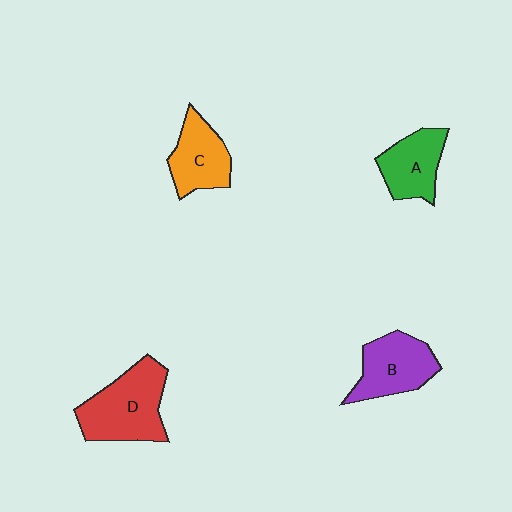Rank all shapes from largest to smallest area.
From largest to smallest: D (red), B (purple), C (orange), A (green).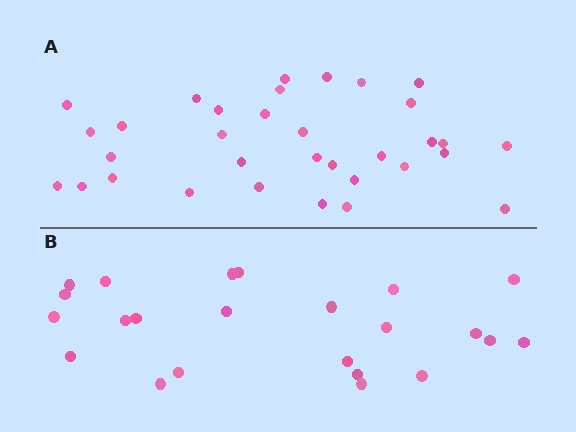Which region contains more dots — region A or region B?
Region A (the top region) has more dots.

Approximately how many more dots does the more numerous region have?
Region A has roughly 10 or so more dots than region B.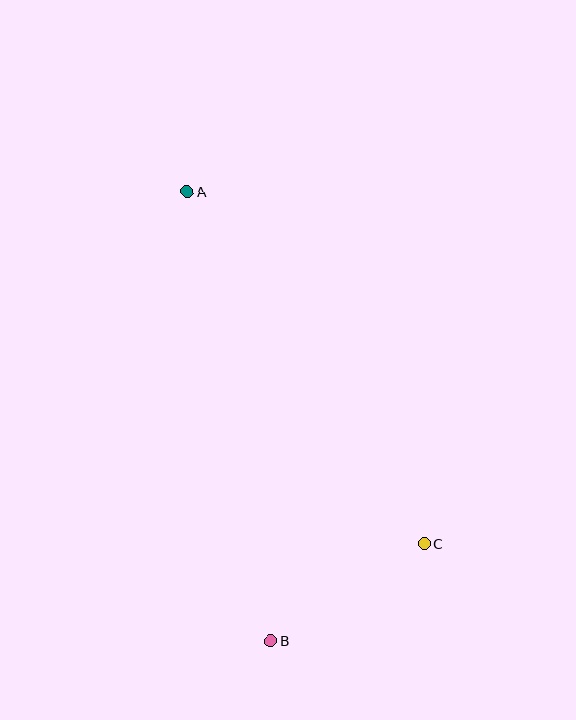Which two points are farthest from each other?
Points A and B are farthest from each other.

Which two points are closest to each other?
Points B and C are closest to each other.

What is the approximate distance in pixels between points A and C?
The distance between A and C is approximately 425 pixels.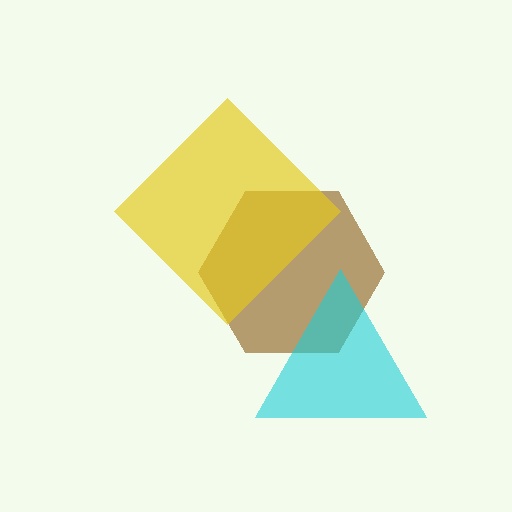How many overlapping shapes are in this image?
There are 3 overlapping shapes in the image.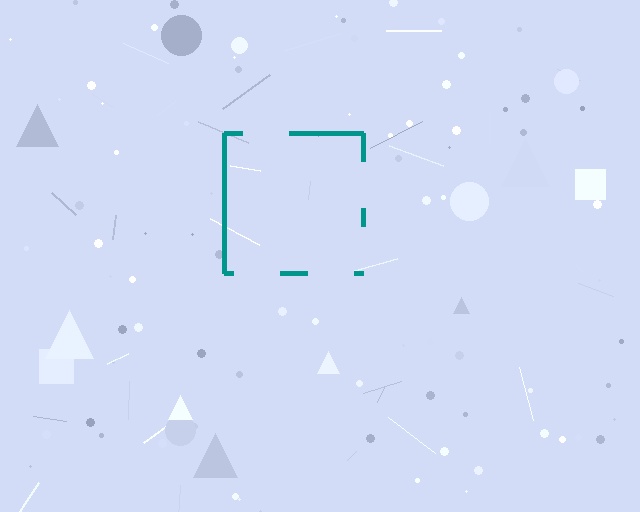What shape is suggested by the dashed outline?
The dashed outline suggests a square.